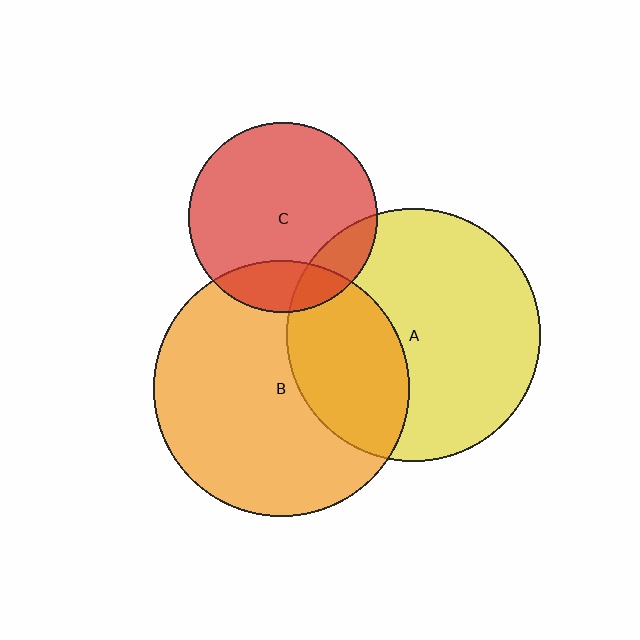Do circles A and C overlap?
Yes.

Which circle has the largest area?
Circle B (orange).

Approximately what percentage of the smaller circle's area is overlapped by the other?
Approximately 15%.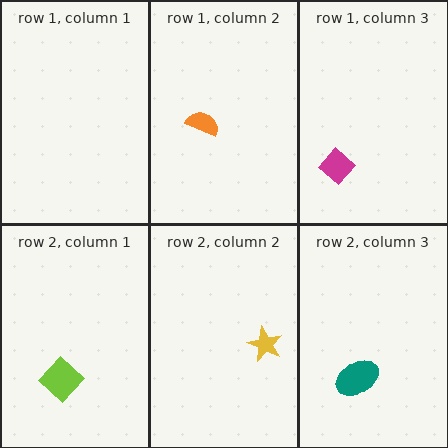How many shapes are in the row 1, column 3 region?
1.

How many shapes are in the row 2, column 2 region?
1.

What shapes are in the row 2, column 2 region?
The yellow star.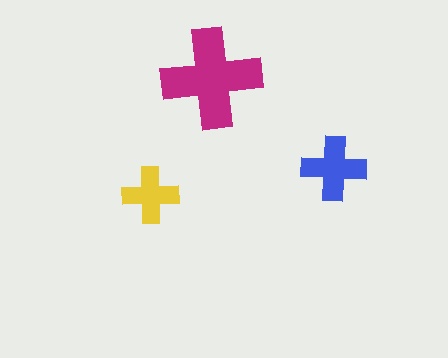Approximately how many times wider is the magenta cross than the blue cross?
About 1.5 times wider.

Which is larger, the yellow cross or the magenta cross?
The magenta one.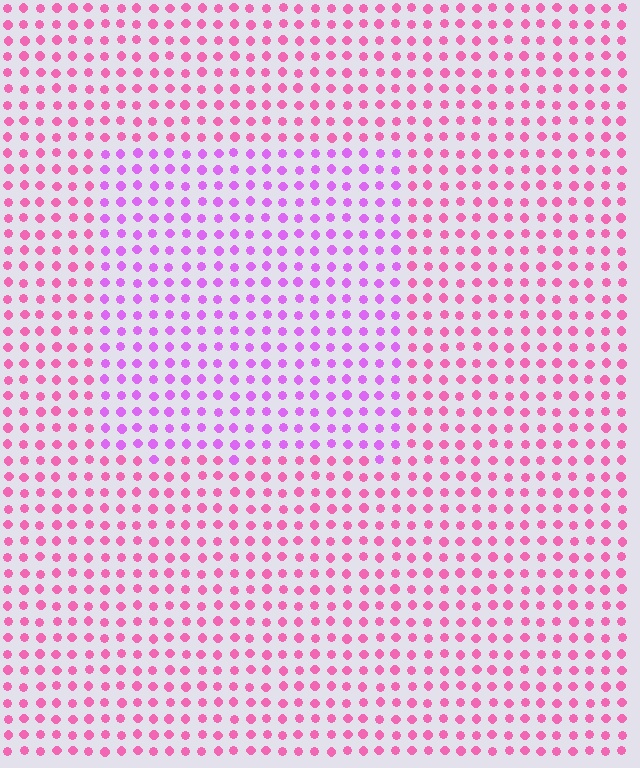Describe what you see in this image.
The image is filled with small pink elements in a uniform arrangement. A rectangle-shaped region is visible where the elements are tinted to a slightly different hue, forming a subtle color boundary.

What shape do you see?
I see a rectangle.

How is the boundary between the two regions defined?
The boundary is defined purely by a slight shift in hue (about 37 degrees). Spacing, size, and orientation are identical on both sides.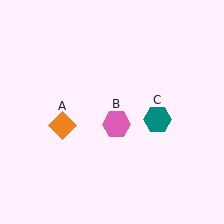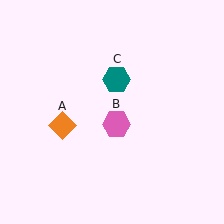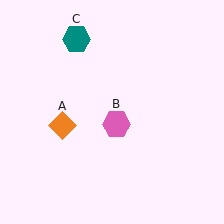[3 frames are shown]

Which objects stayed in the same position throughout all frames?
Orange diamond (object A) and pink hexagon (object B) remained stationary.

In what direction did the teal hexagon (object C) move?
The teal hexagon (object C) moved up and to the left.